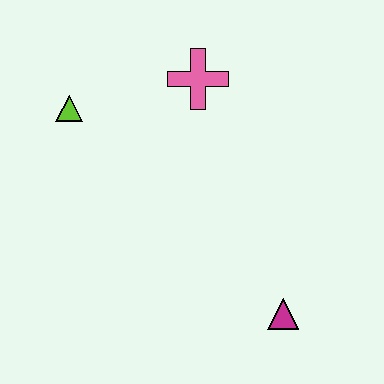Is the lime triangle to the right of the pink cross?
No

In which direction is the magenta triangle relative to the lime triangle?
The magenta triangle is to the right of the lime triangle.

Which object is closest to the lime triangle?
The pink cross is closest to the lime triangle.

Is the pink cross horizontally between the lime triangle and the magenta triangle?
Yes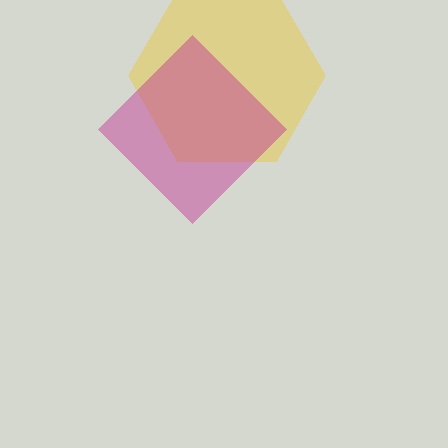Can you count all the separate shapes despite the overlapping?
Yes, there are 2 separate shapes.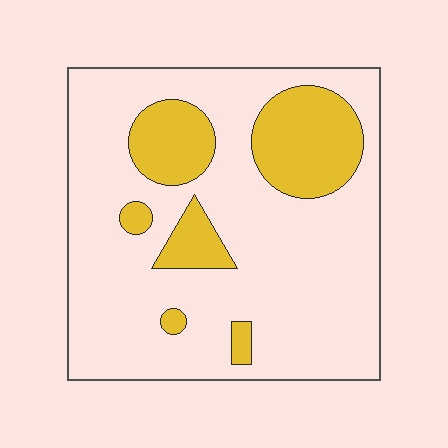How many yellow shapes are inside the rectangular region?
6.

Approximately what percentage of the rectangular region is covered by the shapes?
Approximately 20%.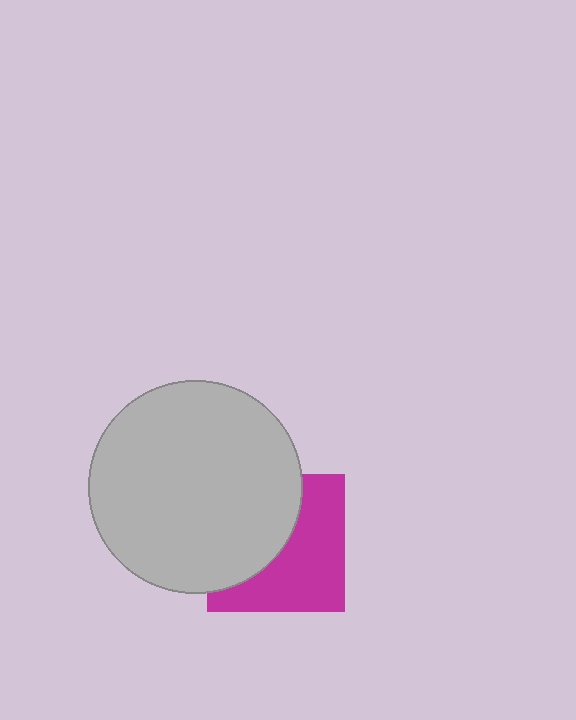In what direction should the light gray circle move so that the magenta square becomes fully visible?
The light gray circle should move left. That is the shortest direction to clear the overlap and leave the magenta square fully visible.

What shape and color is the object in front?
The object in front is a light gray circle.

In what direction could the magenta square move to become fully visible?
The magenta square could move right. That would shift it out from behind the light gray circle entirely.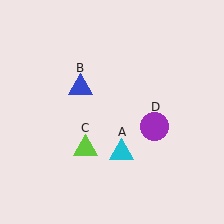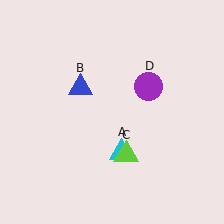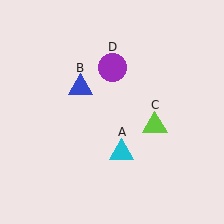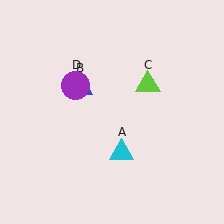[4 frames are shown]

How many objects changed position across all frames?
2 objects changed position: lime triangle (object C), purple circle (object D).